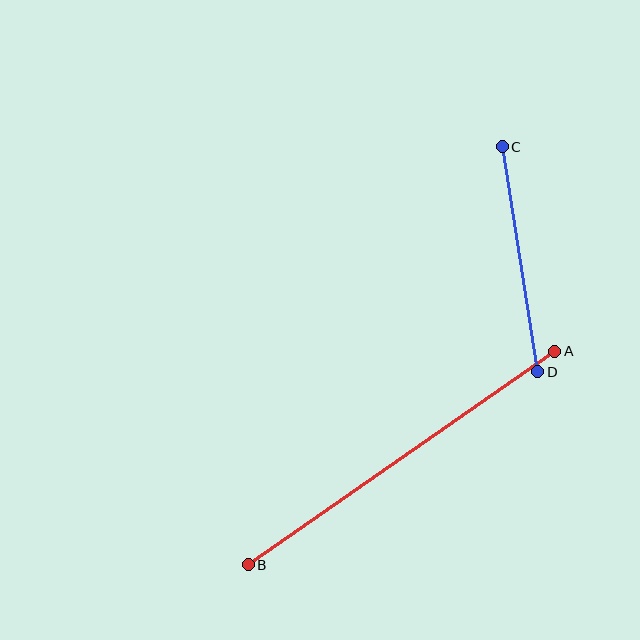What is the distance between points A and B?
The distance is approximately 374 pixels.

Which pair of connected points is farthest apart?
Points A and B are farthest apart.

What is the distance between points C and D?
The distance is approximately 228 pixels.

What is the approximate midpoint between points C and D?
The midpoint is at approximately (520, 259) pixels.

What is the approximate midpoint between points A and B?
The midpoint is at approximately (402, 458) pixels.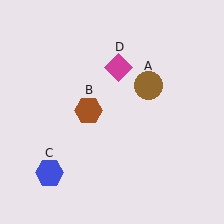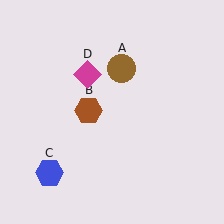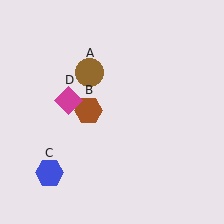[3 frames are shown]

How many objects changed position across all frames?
2 objects changed position: brown circle (object A), magenta diamond (object D).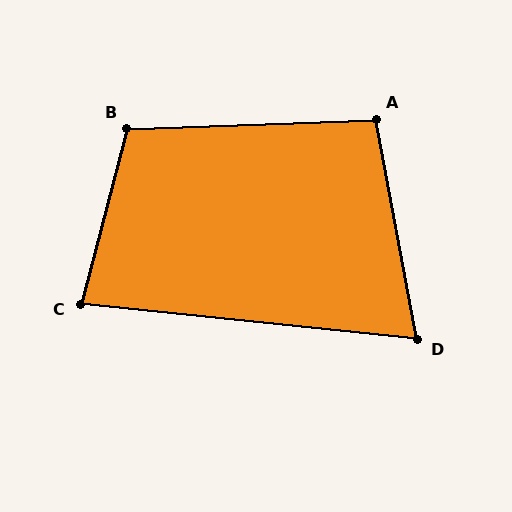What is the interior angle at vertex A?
Approximately 99 degrees (obtuse).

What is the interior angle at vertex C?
Approximately 81 degrees (acute).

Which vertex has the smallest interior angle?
D, at approximately 73 degrees.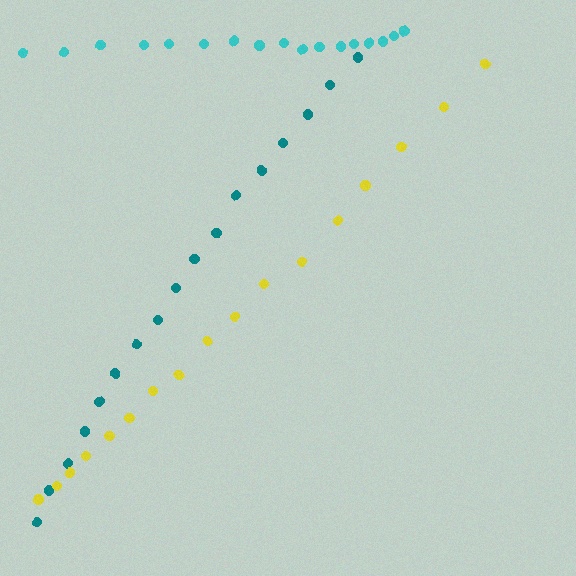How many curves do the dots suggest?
There are 3 distinct paths.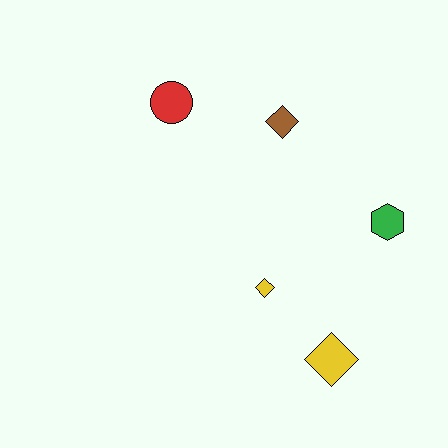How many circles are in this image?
There is 1 circle.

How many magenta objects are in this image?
There are no magenta objects.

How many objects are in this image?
There are 5 objects.